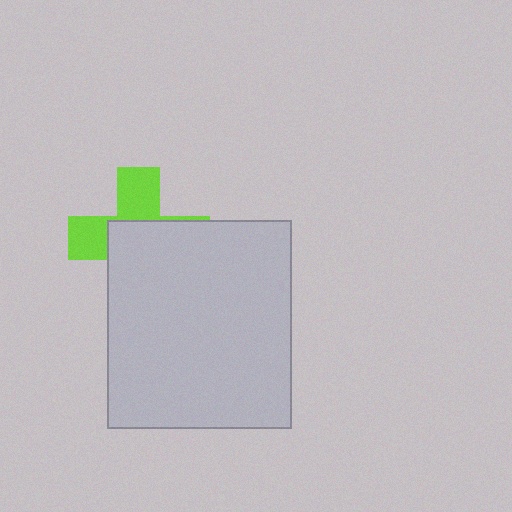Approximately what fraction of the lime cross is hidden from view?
Roughly 60% of the lime cross is hidden behind the light gray rectangle.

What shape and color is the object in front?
The object in front is a light gray rectangle.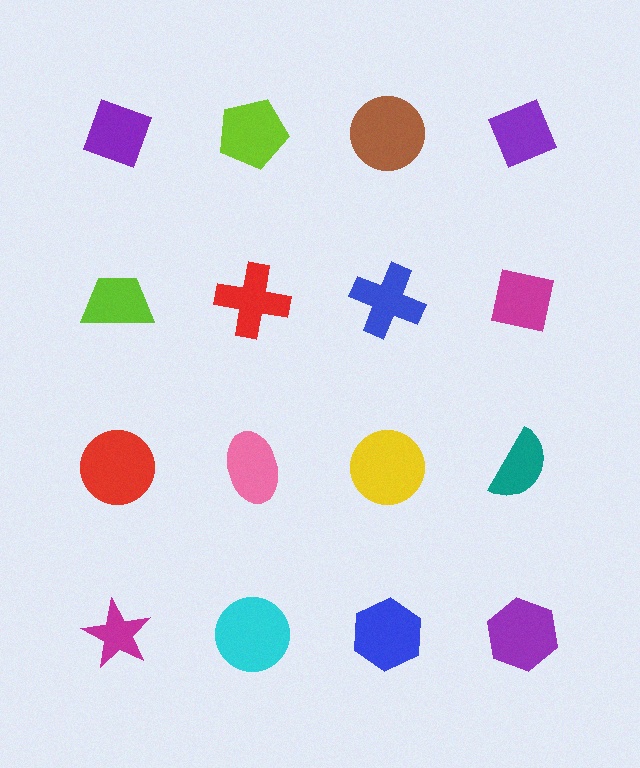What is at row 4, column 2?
A cyan circle.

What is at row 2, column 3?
A blue cross.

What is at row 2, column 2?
A red cross.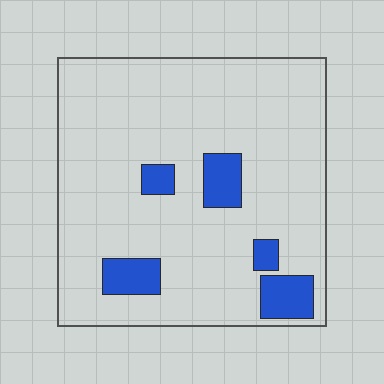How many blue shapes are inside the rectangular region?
5.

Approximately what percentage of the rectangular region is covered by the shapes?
Approximately 10%.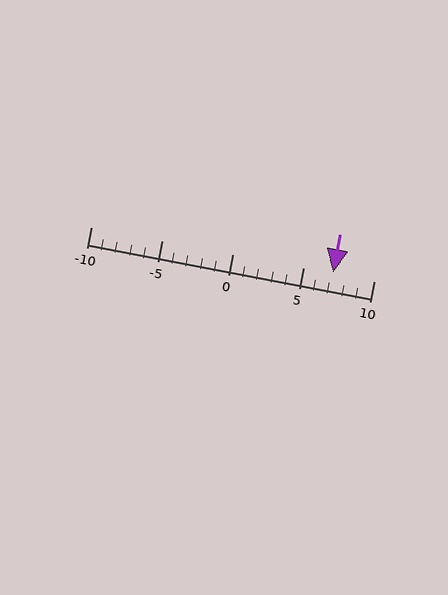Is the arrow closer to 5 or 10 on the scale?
The arrow is closer to 5.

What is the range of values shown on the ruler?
The ruler shows values from -10 to 10.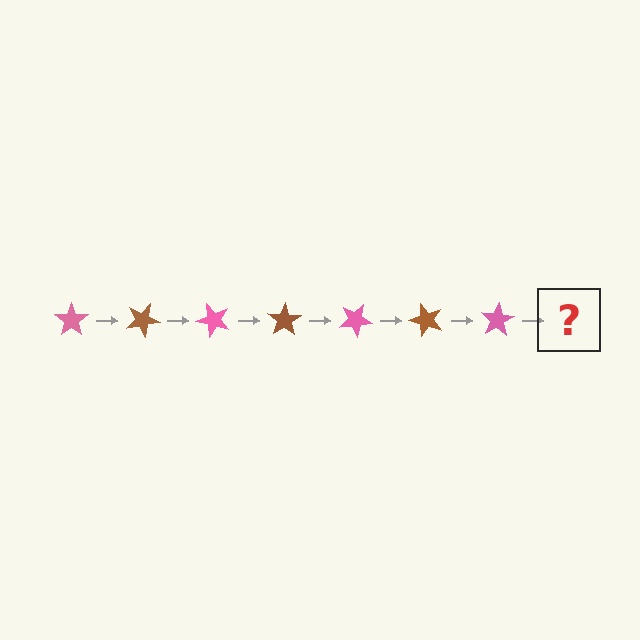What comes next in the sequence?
The next element should be a brown star, rotated 175 degrees from the start.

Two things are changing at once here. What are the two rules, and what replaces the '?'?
The two rules are that it rotates 25 degrees each step and the color cycles through pink and brown. The '?' should be a brown star, rotated 175 degrees from the start.